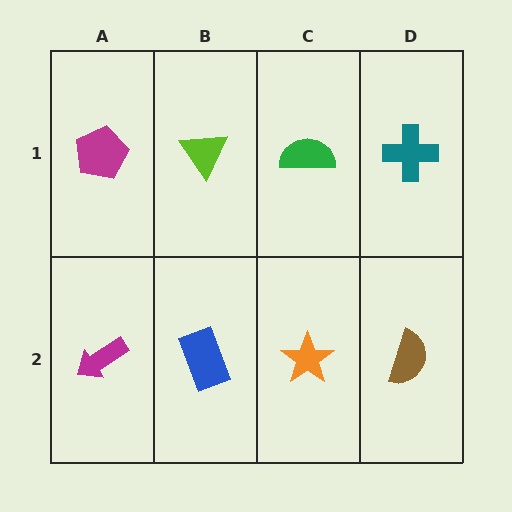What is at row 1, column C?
A green semicircle.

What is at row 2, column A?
A magenta arrow.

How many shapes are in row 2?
4 shapes.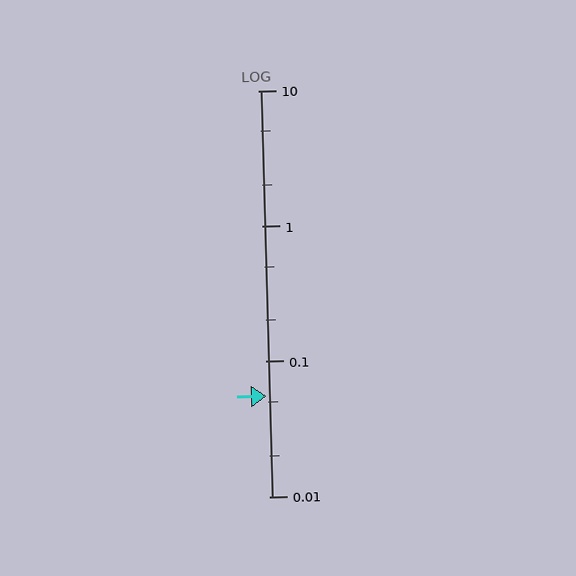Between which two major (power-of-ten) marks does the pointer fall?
The pointer is between 0.01 and 0.1.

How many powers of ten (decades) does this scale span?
The scale spans 3 decades, from 0.01 to 10.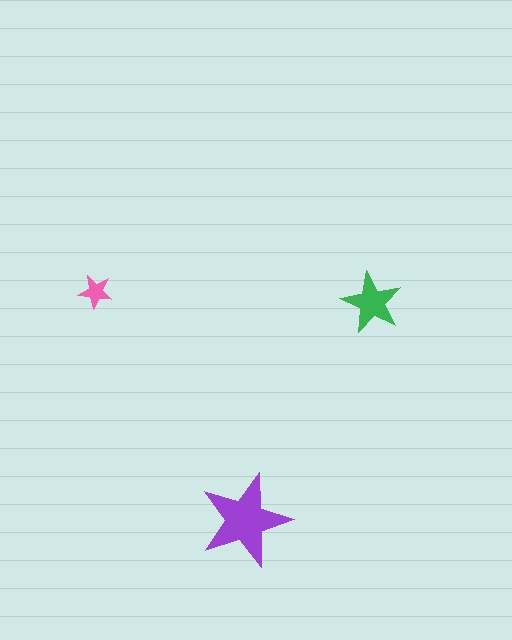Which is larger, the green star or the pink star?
The green one.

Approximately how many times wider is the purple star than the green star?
About 1.5 times wider.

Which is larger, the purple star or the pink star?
The purple one.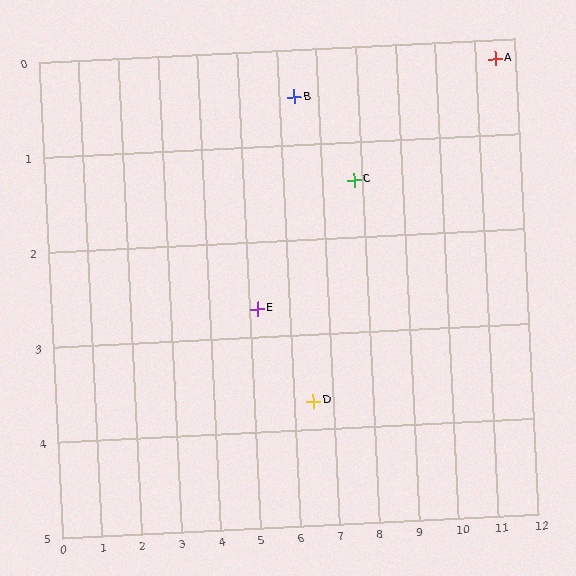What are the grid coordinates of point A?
Point A is at approximately (11.5, 0.2).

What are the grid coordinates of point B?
Point B is at approximately (6.4, 0.5).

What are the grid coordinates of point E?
Point E is at approximately (5.2, 2.7).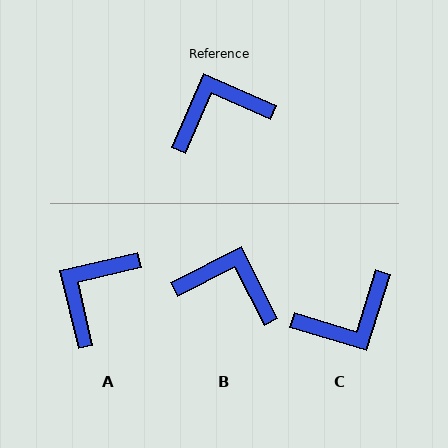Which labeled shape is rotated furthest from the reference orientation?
C, about 174 degrees away.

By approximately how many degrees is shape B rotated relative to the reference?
Approximately 40 degrees clockwise.